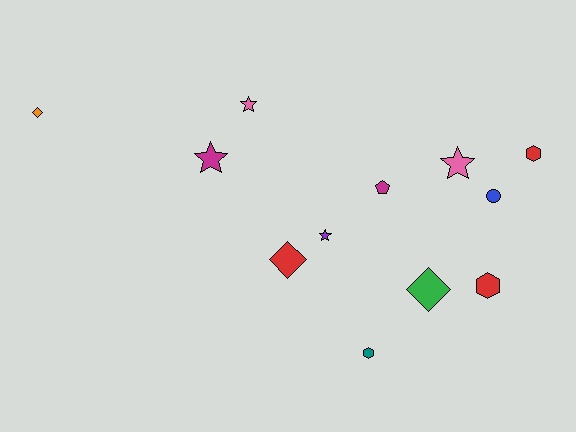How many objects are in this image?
There are 12 objects.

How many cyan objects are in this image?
There are no cyan objects.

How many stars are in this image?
There are 4 stars.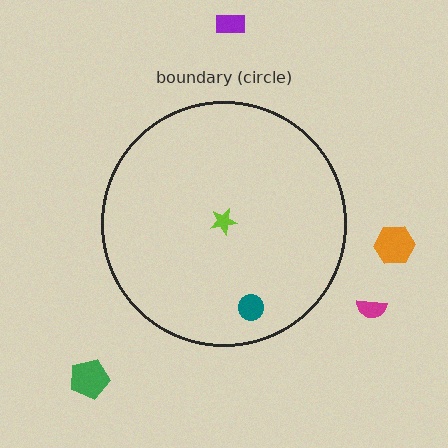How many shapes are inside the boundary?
2 inside, 4 outside.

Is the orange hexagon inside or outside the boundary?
Outside.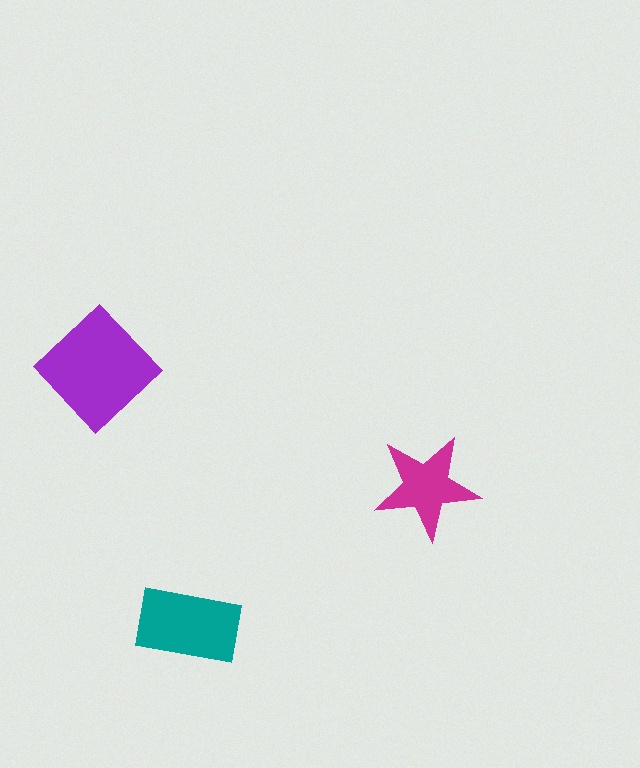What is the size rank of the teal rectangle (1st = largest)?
2nd.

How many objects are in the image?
There are 3 objects in the image.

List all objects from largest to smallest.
The purple diamond, the teal rectangle, the magenta star.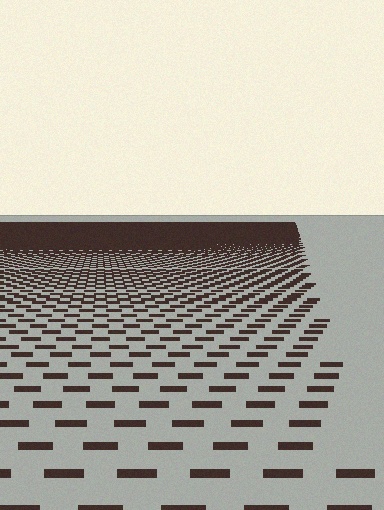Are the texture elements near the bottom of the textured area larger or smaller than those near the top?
Larger. Near the bottom, elements are closer to the viewer and appear at a bigger on-screen size.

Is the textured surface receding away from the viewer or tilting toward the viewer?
The surface is receding away from the viewer. Texture elements get smaller and denser toward the top.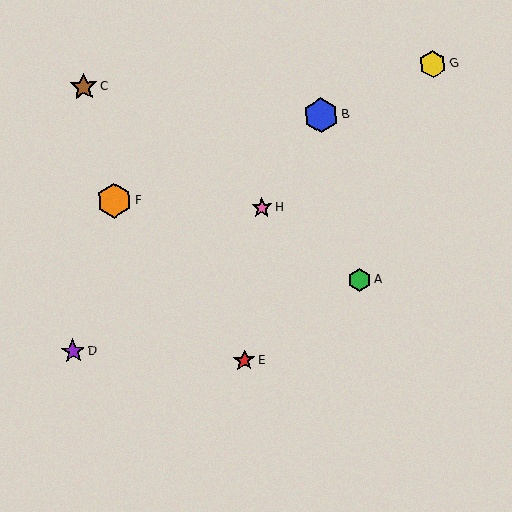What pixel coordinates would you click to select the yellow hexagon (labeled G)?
Click at (433, 64) to select the yellow hexagon G.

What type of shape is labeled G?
Shape G is a yellow hexagon.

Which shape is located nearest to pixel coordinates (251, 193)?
The pink star (labeled H) at (262, 208) is nearest to that location.